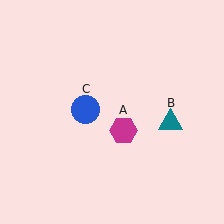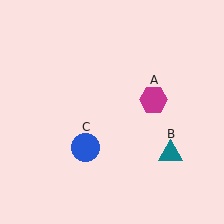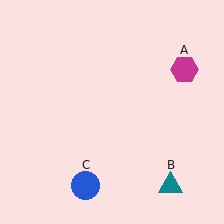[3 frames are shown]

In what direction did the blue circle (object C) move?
The blue circle (object C) moved down.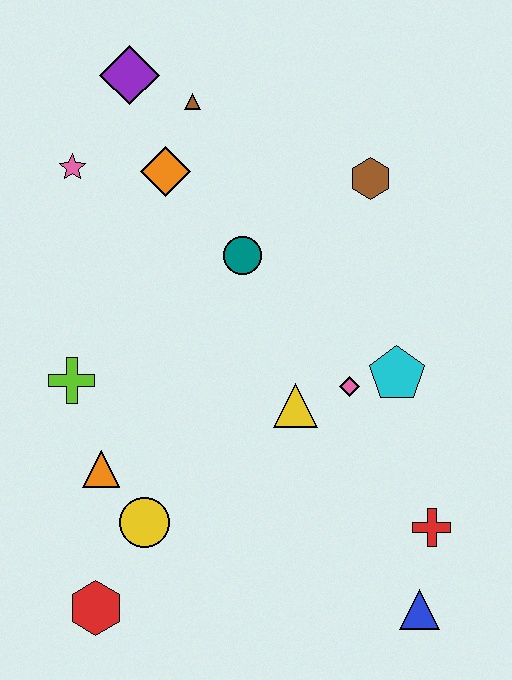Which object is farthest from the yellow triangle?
The purple diamond is farthest from the yellow triangle.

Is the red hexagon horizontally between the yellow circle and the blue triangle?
No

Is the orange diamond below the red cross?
No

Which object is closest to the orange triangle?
The yellow circle is closest to the orange triangle.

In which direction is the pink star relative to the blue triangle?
The pink star is above the blue triangle.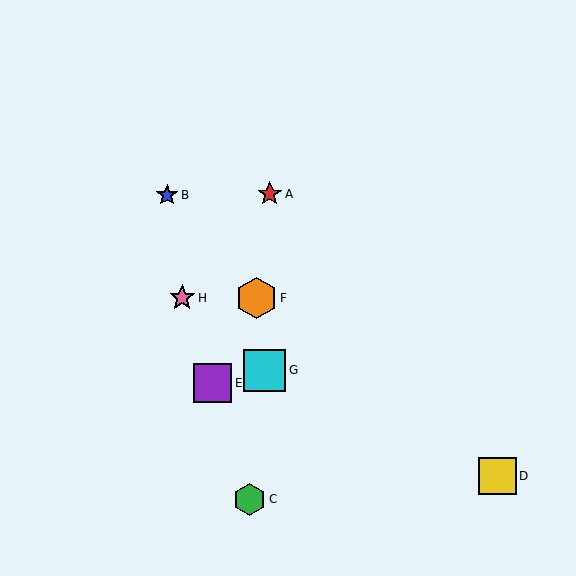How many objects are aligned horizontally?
2 objects (F, H) are aligned horizontally.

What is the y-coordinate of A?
Object A is at y≈194.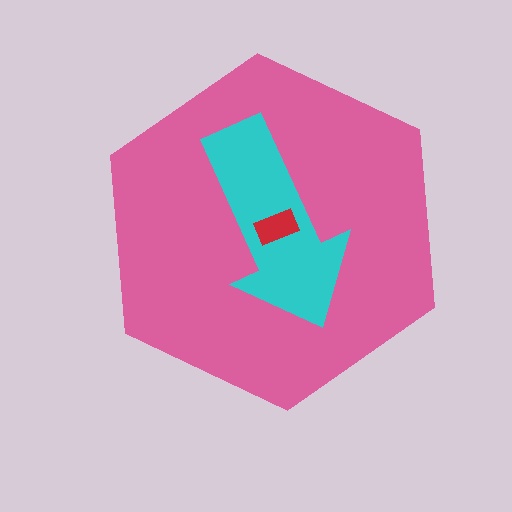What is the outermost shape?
The pink hexagon.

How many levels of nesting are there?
3.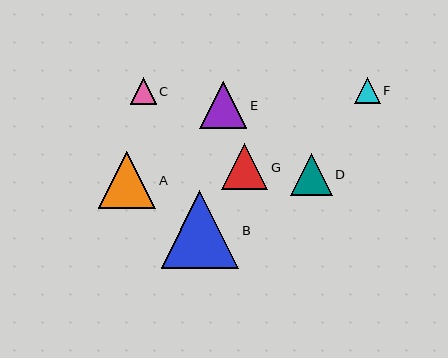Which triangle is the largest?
Triangle B is the largest with a size of approximately 78 pixels.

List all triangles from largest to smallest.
From largest to smallest: B, A, E, G, D, C, F.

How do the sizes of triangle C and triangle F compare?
Triangle C and triangle F are approximately the same size.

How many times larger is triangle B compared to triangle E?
Triangle B is approximately 1.7 times the size of triangle E.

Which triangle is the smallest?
Triangle F is the smallest with a size of approximately 26 pixels.